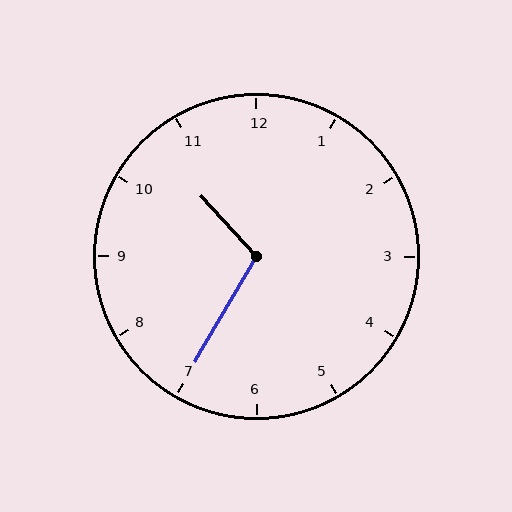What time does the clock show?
10:35.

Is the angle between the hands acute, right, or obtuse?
It is obtuse.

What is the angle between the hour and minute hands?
Approximately 108 degrees.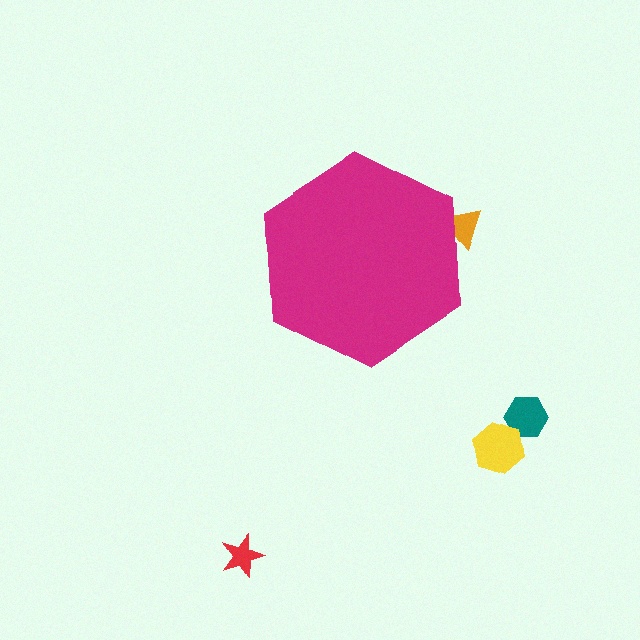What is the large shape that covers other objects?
A magenta hexagon.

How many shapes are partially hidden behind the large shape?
1 shape is partially hidden.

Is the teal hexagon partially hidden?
No, the teal hexagon is fully visible.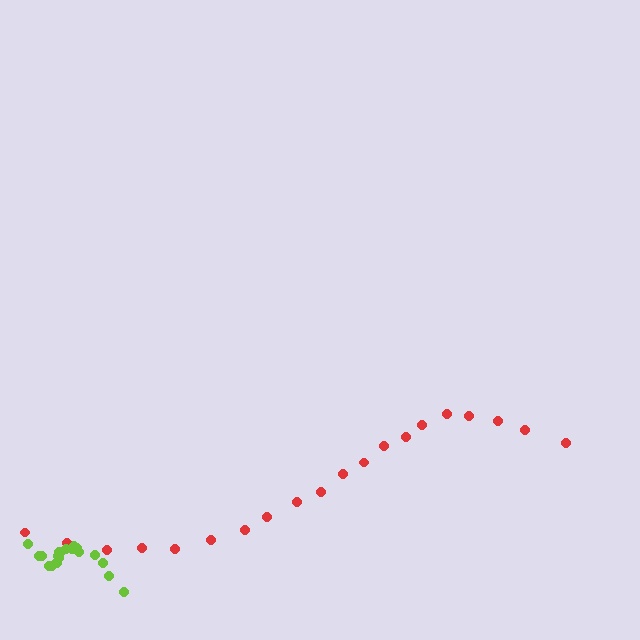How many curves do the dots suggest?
There are 2 distinct paths.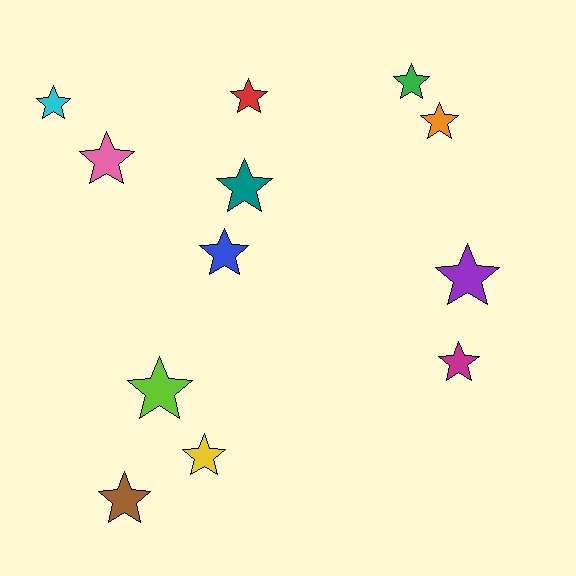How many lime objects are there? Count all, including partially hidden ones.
There is 1 lime object.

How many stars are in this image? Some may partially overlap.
There are 12 stars.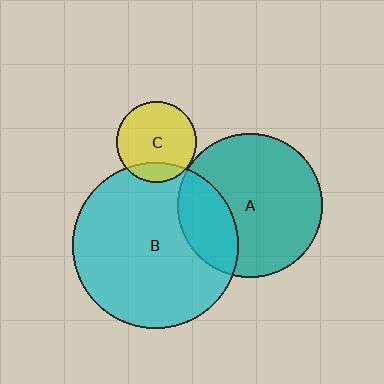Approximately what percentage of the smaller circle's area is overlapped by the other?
Approximately 15%.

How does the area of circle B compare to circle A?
Approximately 1.3 times.